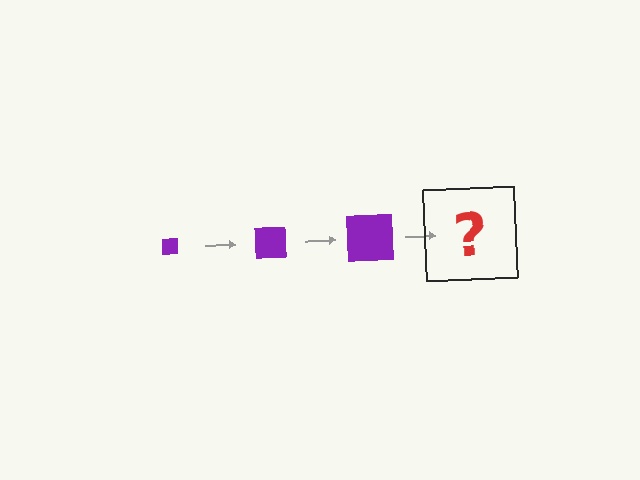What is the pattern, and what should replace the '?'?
The pattern is that the square gets progressively larger each step. The '?' should be a purple square, larger than the previous one.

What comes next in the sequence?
The next element should be a purple square, larger than the previous one.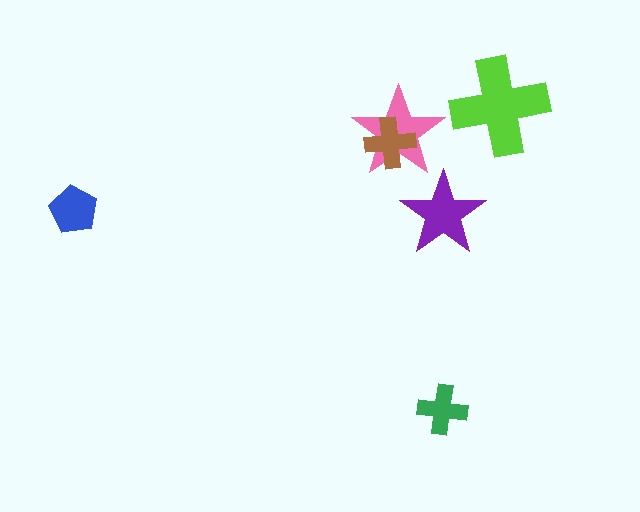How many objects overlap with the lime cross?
0 objects overlap with the lime cross.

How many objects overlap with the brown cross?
1 object overlaps with the brown cross.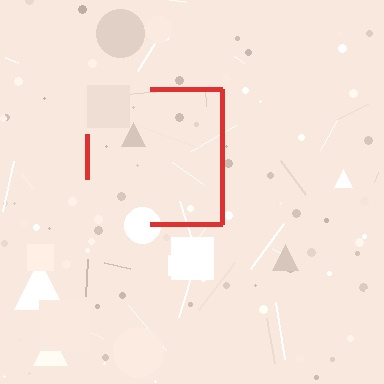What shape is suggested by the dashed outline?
The dashed outline suggests a square.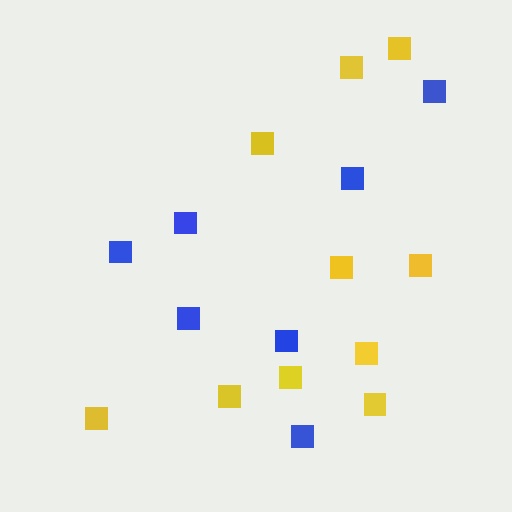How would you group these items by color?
There are 2 groups: one group of yellow squares (10) and one group of blue squares (7).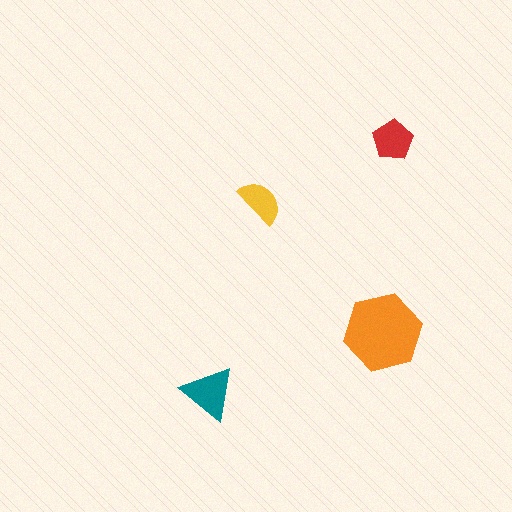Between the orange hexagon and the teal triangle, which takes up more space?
The orange hexagon.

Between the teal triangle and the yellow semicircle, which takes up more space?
The teal triangle.